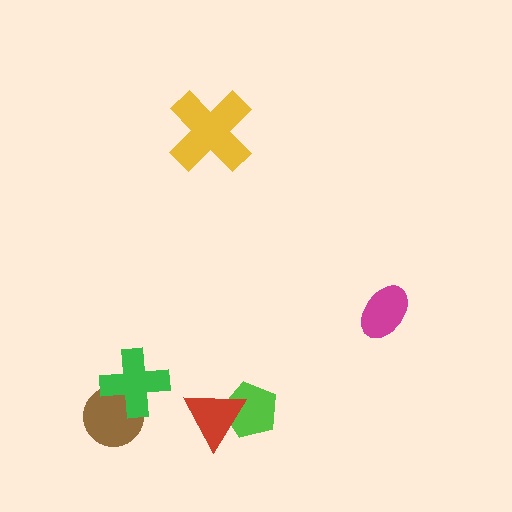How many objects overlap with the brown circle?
1 object overlaps with the brown circle.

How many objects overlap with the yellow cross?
0 objects overlap with the yellow cross.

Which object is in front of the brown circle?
The green cross is in front of the brown circle.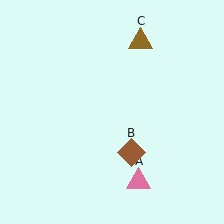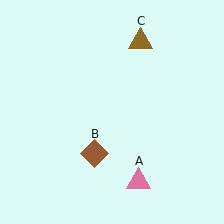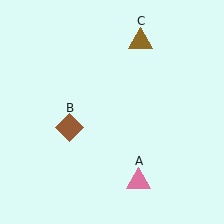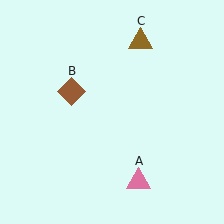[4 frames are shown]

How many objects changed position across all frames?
1 object changed position: brown diamond (object B).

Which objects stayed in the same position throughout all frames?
Pink triangle (object A) and brown triangle (object C) remained stationary.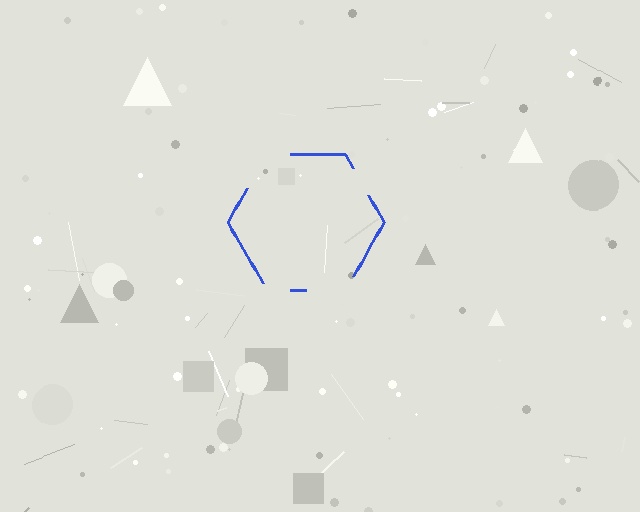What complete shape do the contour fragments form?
The contour fragments form a hexagon.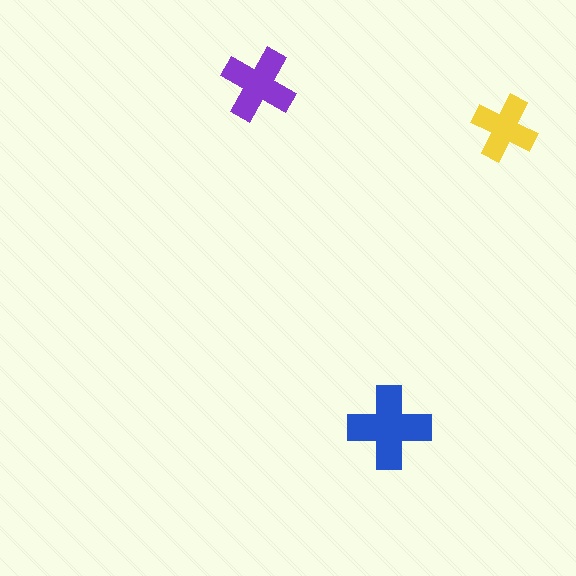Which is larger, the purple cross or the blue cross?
The blue one.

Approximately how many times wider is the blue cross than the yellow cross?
About 1.5 times wider.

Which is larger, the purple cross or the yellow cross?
The purple one.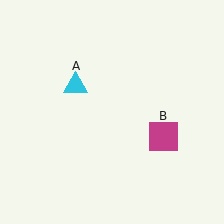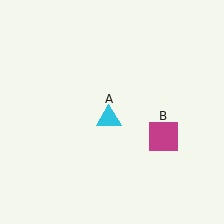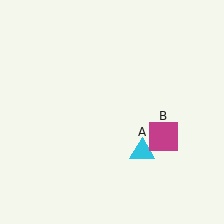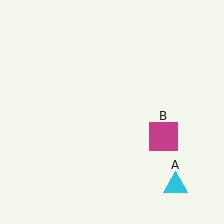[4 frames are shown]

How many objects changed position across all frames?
1 object changed position: cyan triangle (object A).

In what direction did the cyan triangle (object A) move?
The cyan triangle (object A) moved down and to the right.